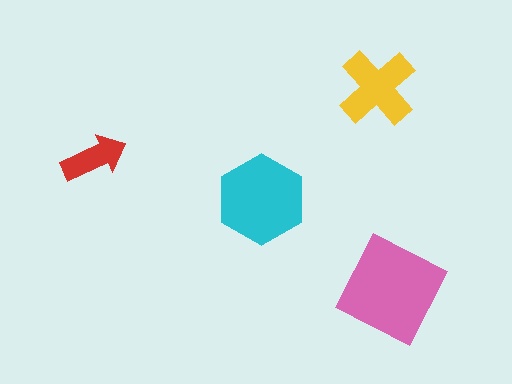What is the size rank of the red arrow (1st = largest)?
4th.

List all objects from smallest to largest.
The red arrow, the yellow cross, the cyan hexagon, the pink diamond.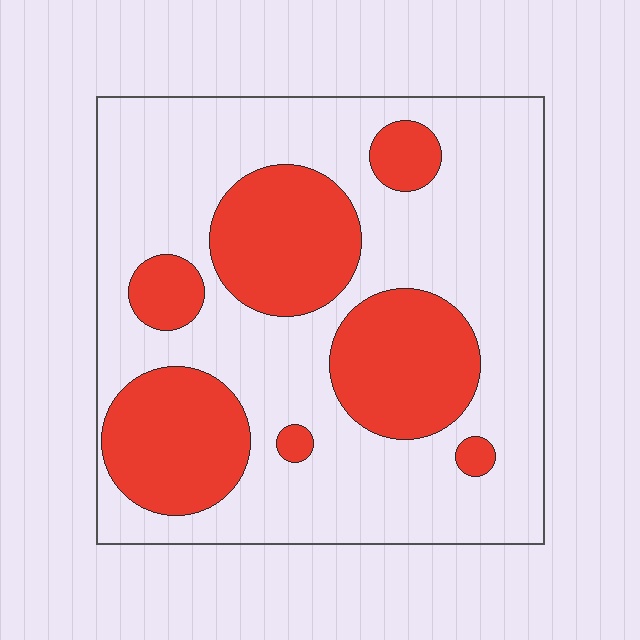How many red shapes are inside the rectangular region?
7.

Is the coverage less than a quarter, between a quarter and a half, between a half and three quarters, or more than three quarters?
Between a quarter and a half.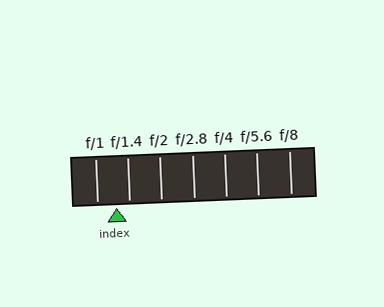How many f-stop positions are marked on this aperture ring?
There are 7 f-stop positions marked.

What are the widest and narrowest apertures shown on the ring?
The widest aperture shown is f/1 and the narrowest is f/8.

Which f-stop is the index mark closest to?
The index mark is closest to f/1.4.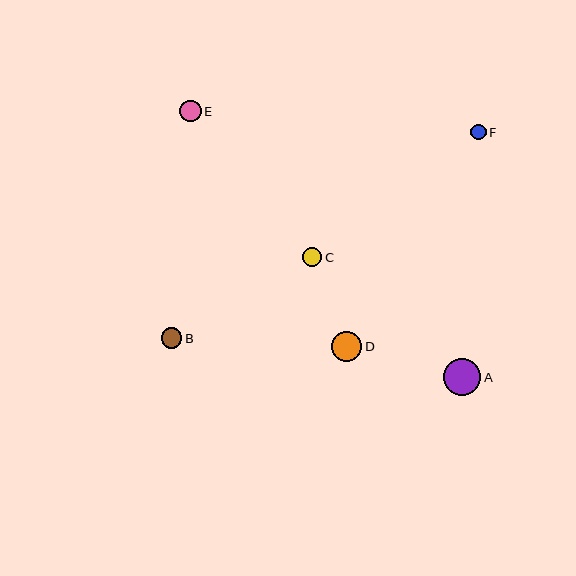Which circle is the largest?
Circle A is the largest with a size of approximately 38 pixels.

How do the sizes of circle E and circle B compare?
Circle E and circle B are approximately the same size.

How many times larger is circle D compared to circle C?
Circle D is approximately 1.6 times the size of circle C.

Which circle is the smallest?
Circle F is the smallest with a size of approximately 16 pixels.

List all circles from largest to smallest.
From largest to smallest: A, D, E, B, C, F.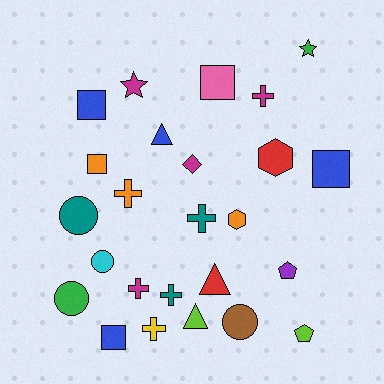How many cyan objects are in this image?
There is 1 cyan object.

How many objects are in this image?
There are 25 objects.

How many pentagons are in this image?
There are 2 pentagons.